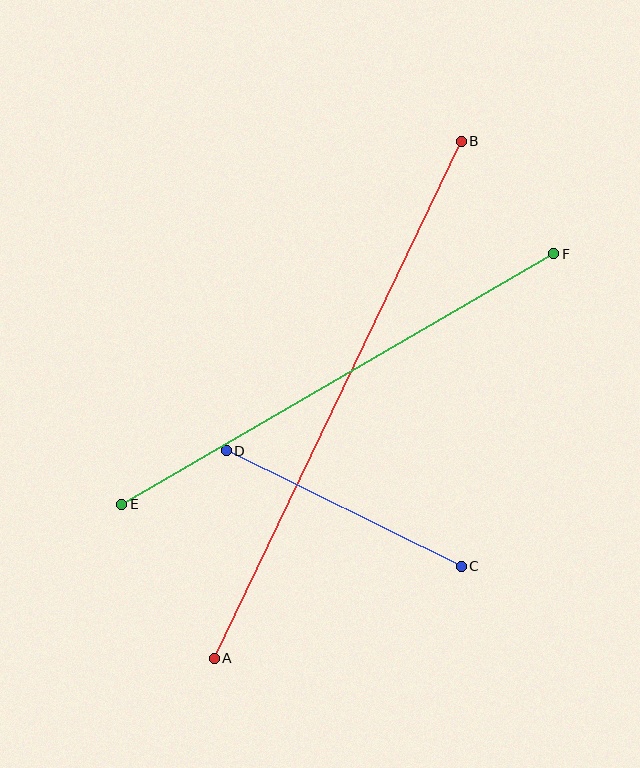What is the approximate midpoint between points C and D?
The midpoint is at approximately (344, 509) pixels.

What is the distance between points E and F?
The distance is approximately 499 pixels.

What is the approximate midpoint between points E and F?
The midpoint is at approximately (338, 379) pixels.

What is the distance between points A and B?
The distance is approximately 573 pixels.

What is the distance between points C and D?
The distance is approximately 262 pixels.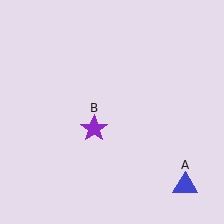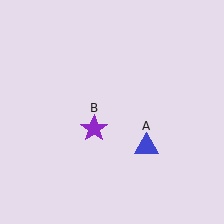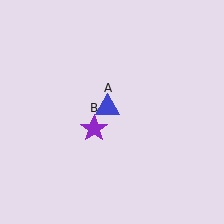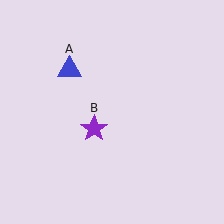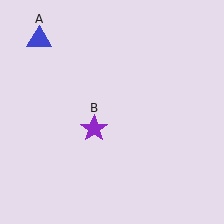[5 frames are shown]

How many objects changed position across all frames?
1 object changed position: blue triangle (object A).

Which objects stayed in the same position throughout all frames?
Purple star (object B) remained stationary.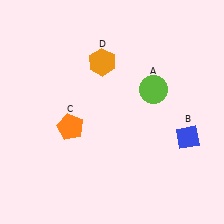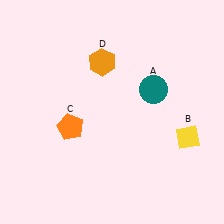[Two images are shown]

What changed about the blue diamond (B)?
In Image 1, B is blue. In Image 2, it changed to yellow.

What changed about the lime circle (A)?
In Image 1, A is lime. In Image 2, it changed to teal.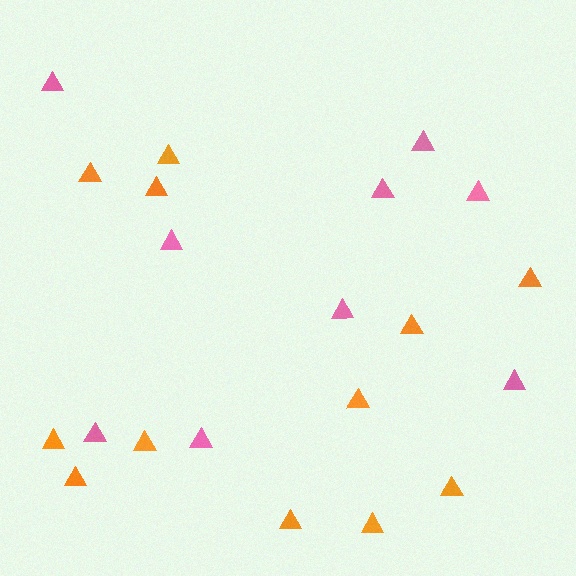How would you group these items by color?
There are 2 groups: one group of pink triangles (9) and one group of orange triangles (12).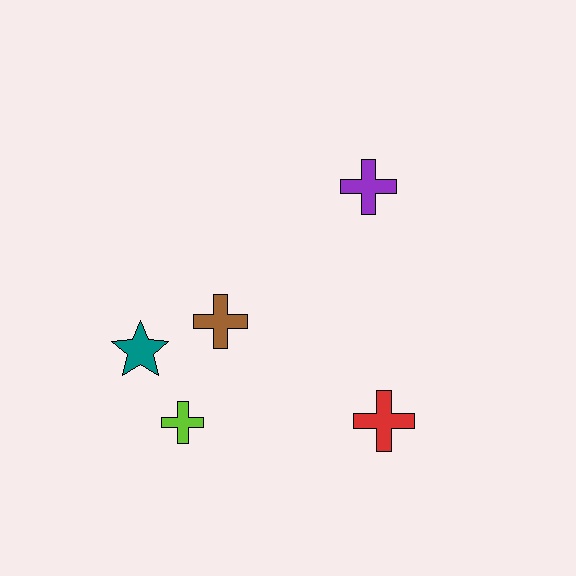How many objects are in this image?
There are 5 objects.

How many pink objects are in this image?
There are no pink objects.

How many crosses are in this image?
There are 4 crosses.